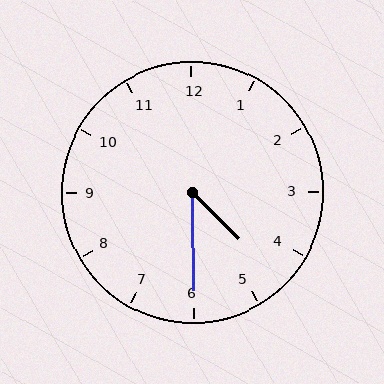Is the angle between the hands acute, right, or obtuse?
It is acute.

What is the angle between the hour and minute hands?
Approximately 45 degrees.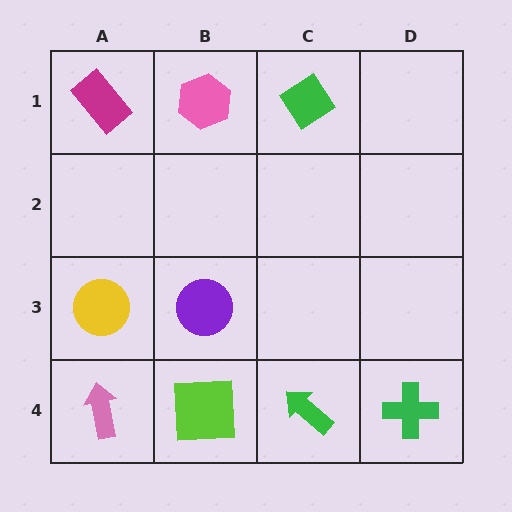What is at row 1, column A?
A magenta rectangle.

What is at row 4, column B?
A lime square.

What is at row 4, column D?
A green cross.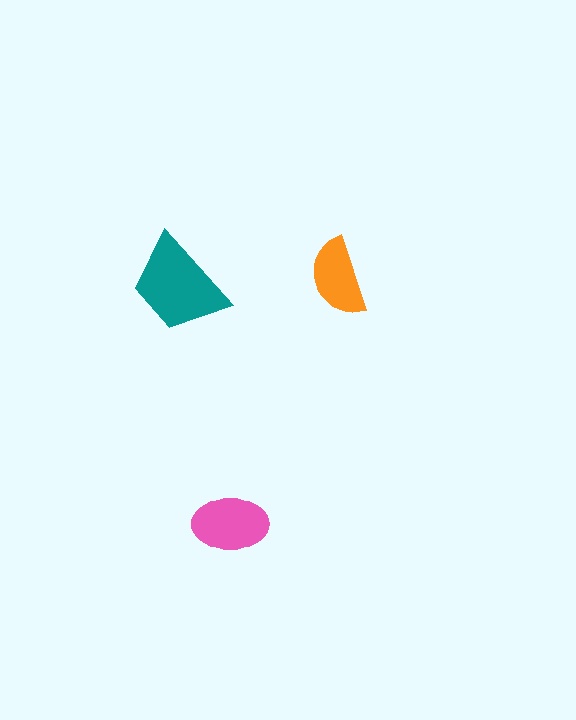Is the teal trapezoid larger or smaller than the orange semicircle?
Larger.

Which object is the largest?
The teal trapezoid.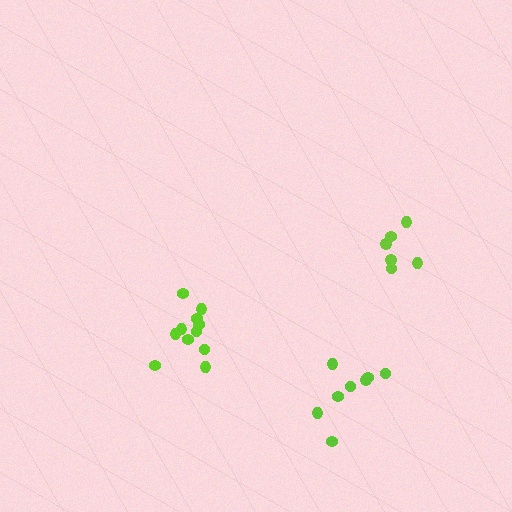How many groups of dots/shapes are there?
There are 3 groups.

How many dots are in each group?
Group 1: 6 dots, Group 2: 8 dots, Group 3: 11 dots (25 total).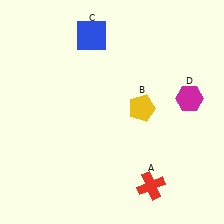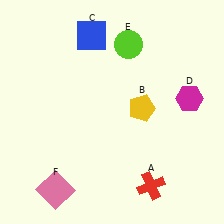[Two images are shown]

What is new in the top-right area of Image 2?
A lime circle (E) was added in the top-right area of Image 2.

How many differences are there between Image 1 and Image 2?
There are 2 differences between the two images.